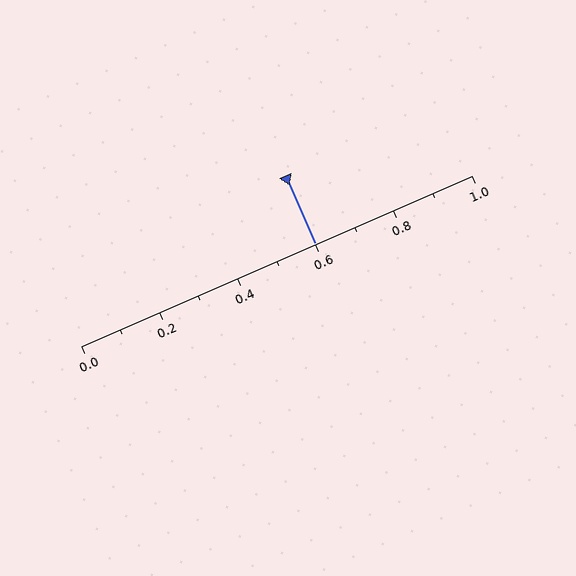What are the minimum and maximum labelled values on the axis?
The axis runs from 0.0 to 1.0.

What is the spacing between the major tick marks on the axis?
The major ticks are spaced 0.2 apart.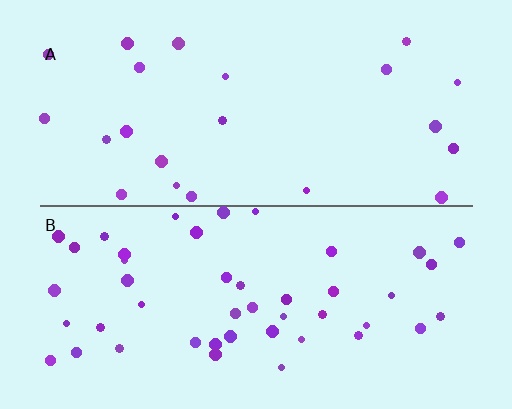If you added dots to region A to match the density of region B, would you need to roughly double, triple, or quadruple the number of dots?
Approximately double.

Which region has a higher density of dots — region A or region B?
B (the bottom).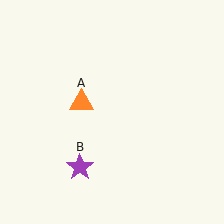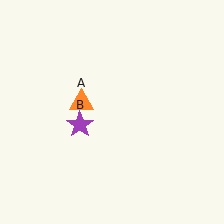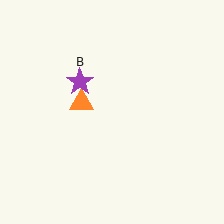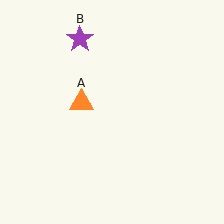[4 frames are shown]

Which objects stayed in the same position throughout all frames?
Orange triangle (object A) remained stationary.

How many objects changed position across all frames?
1 object changed position: purple star (object B).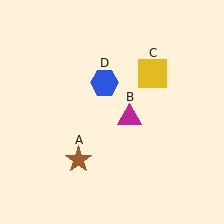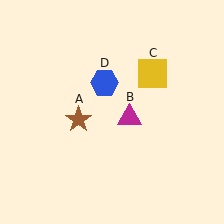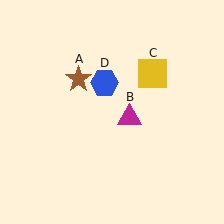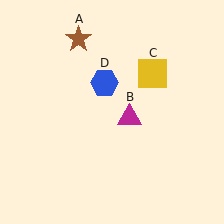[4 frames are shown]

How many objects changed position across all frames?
1 object changed position: brown star (object A).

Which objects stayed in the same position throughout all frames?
Magenta triangle (object B) and yellow square (object C) and blue hexagon (object D) remained stationary.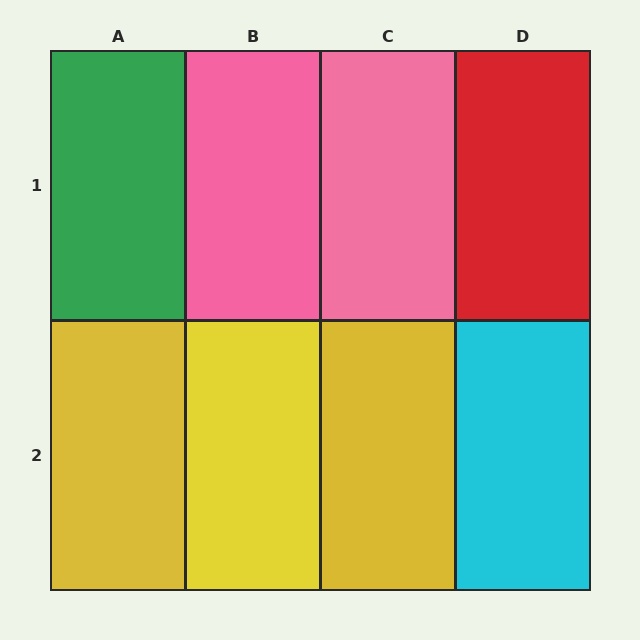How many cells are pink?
2 cells are pink.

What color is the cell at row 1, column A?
Green.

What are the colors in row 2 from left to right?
Yellow, yellow, yellow, cyan.